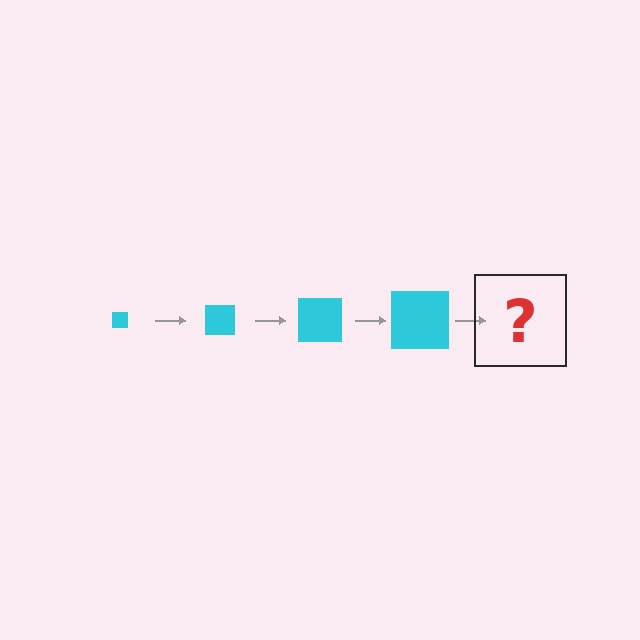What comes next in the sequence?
The next element should be a cyan square, larger than the previous one.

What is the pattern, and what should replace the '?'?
The pattern is that the square gets progressively larger each step. The '?' should be a cyan square, larger than the previous one.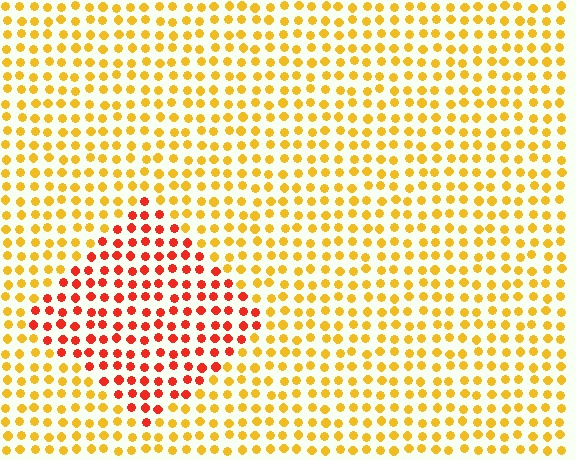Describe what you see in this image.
The image is filled with small yellow elements in a uniform arrangement. A diamond-shaped region is visible where the elements are tinted to a slightly different hue, forming a subtle color boundary.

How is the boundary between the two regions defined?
The boundary is defined purely by a slight shift in hue (about 42 degrees). Spacing, size, and orientation are identical on both sides.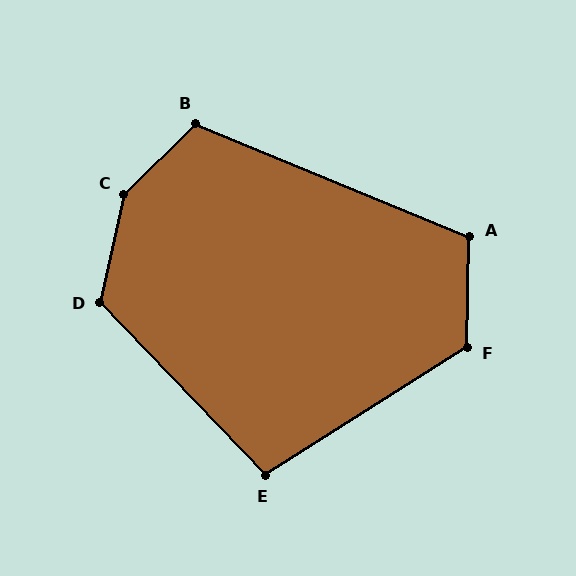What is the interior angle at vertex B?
Approximately 113 degrees (obtuse).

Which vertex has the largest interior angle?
C, at approximately 147 degrees.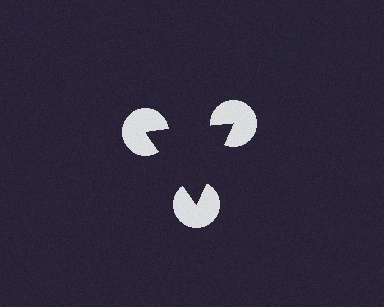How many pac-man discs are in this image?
There are 3 — one at each vertex of the illusory triangle.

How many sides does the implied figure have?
3 sides.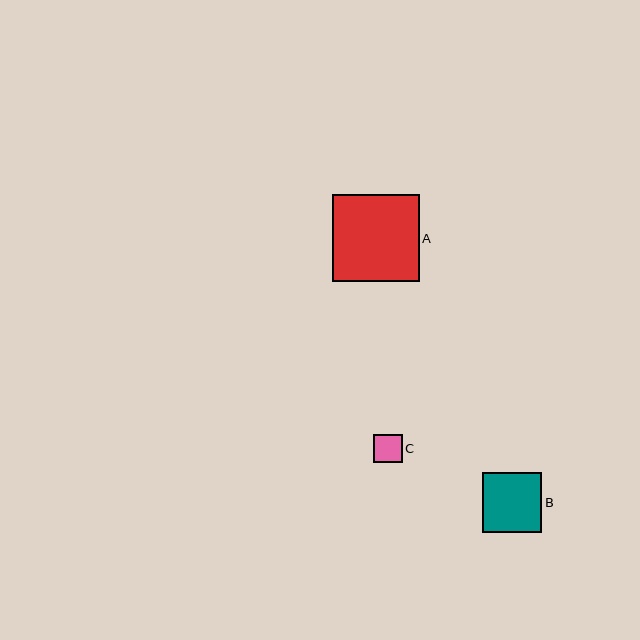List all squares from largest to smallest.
From largest to smallest: A, B, C.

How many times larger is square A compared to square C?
Square A is approximately 3.1 times the size of square C.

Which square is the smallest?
Square C is the smallest with a size of approximately 28 pixels.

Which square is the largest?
Square A is the largest with a size of approximately 87 pixels.